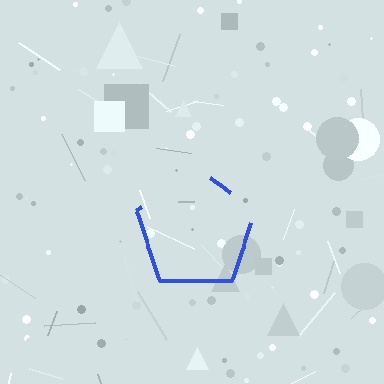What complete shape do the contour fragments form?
The contour fragments form a pentagon.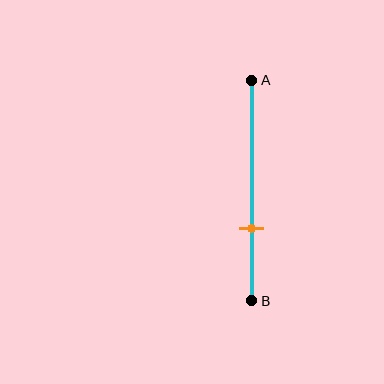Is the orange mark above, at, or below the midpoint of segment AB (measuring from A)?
The orange mark is below the midpoint of segment AB.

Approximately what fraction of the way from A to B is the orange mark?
The orange mark is approximately 65% of the way from A to B.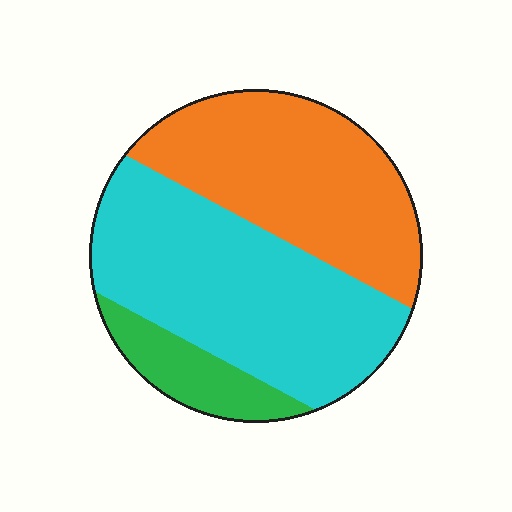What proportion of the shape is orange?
Orange covers about 40% of the shape.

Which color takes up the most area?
Cyan, at roughly 50%.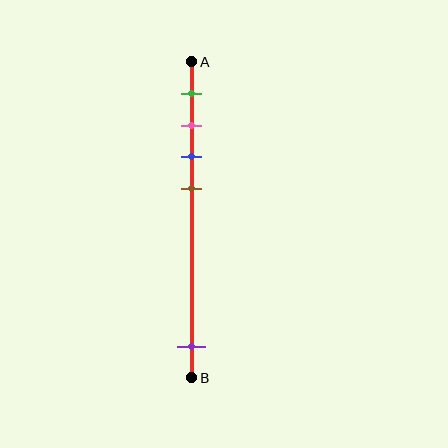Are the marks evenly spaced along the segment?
No, the marks are not evenly spaced.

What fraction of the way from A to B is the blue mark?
The blue mark is approximately 30% (0.3) of the way from A to B.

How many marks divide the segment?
There are 5 marks dividing the segment.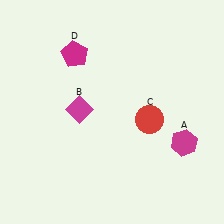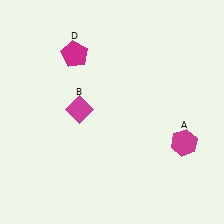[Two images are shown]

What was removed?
The red circle (C) was removed in Image 2.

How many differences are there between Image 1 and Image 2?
There is 1 difference between the two images.